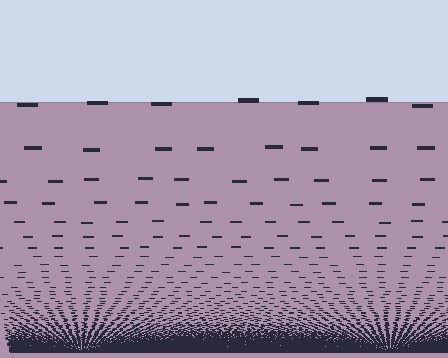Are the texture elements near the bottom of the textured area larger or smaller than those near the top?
Smaller. The gradient is inverted — elements near the bottom are smaller and denser.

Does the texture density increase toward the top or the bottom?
Density increases toward the bottom.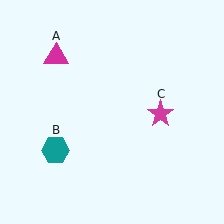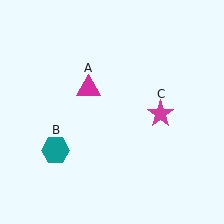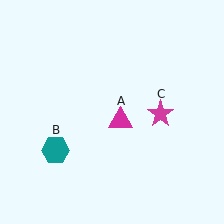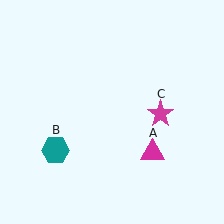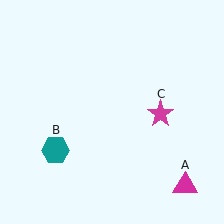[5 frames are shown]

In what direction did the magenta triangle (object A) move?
The magenta triangle (object A) moved down and to the right.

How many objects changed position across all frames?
1 object changed position: magenta triangle (object A).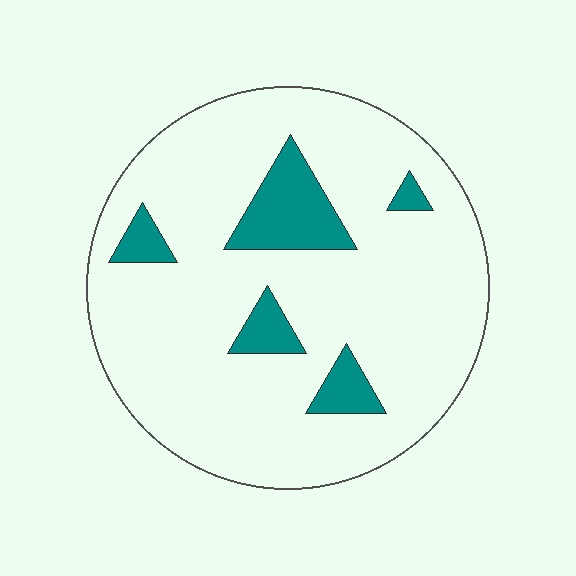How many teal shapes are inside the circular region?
5.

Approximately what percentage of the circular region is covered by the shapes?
Approximately 15%.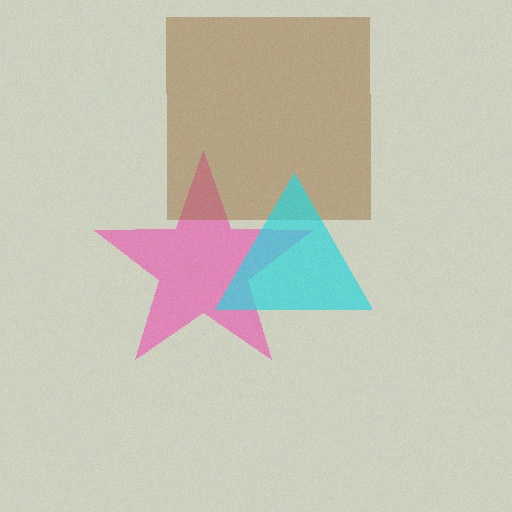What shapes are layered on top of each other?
The layered shapes are: a pink star, a brown square, a cyan triangle.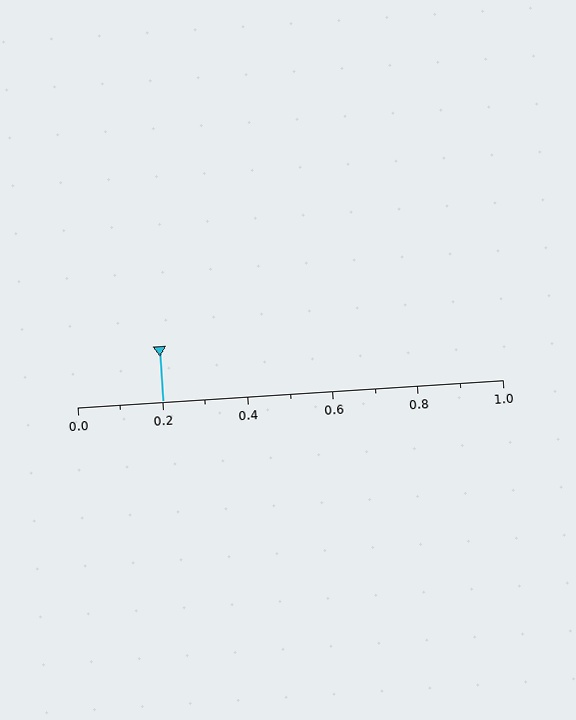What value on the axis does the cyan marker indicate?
The marker indicates approximately 0.2.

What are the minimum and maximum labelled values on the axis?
The axis runs from 0.0 to 1.0.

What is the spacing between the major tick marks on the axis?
The major ticks are spaced 0.2 apart.